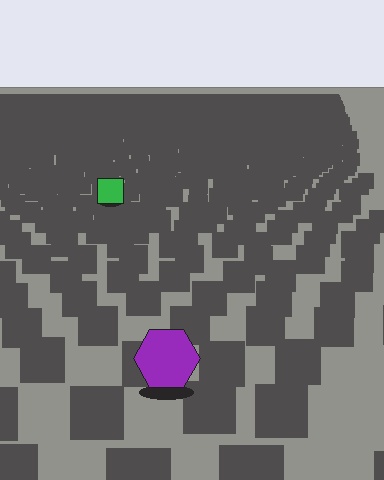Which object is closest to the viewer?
The purple hexagon is closest. The texture marks near it are larger and more spread out.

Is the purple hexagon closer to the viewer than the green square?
Yes. The purple hexagon is closer — you can tell from the texture gradient: the ground texture is coarser near it.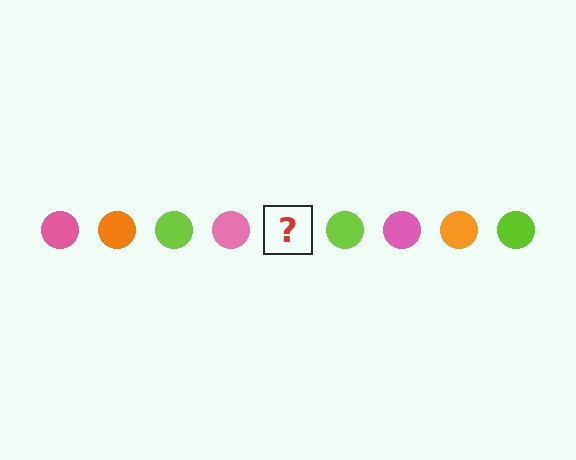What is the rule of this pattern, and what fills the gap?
The rule is that the pattern cycles through pink, orange, lime circles. The gap should be filled with an orange circle.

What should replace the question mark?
The question mark should be replaced with an orange circle.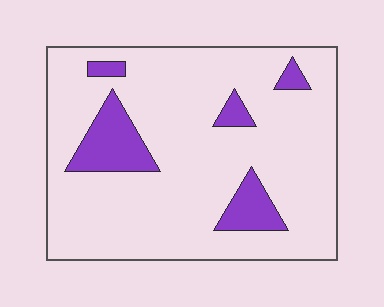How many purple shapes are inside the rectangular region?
5.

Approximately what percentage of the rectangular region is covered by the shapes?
Approximately 15%.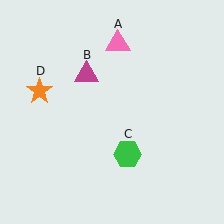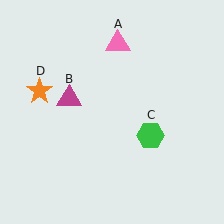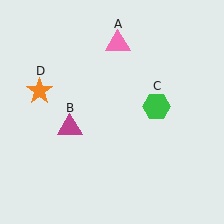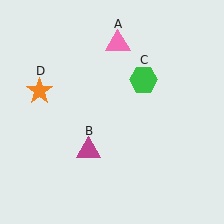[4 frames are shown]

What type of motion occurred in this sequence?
The magenta triangle (object B), green hexagon (object C) rotated counterclockwise around the center of the scene.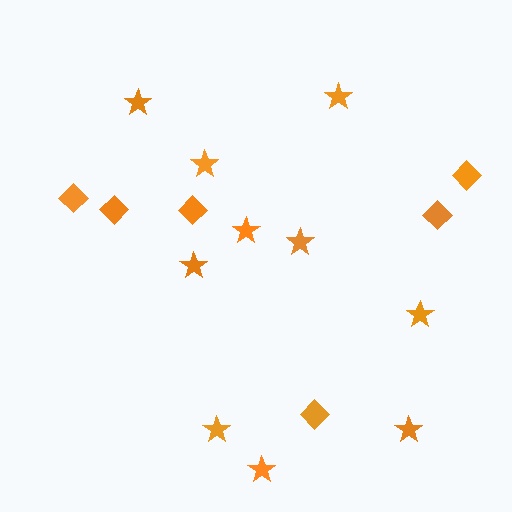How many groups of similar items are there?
There are 2 groups: one group of diamonds (6) and one group of stars (10).